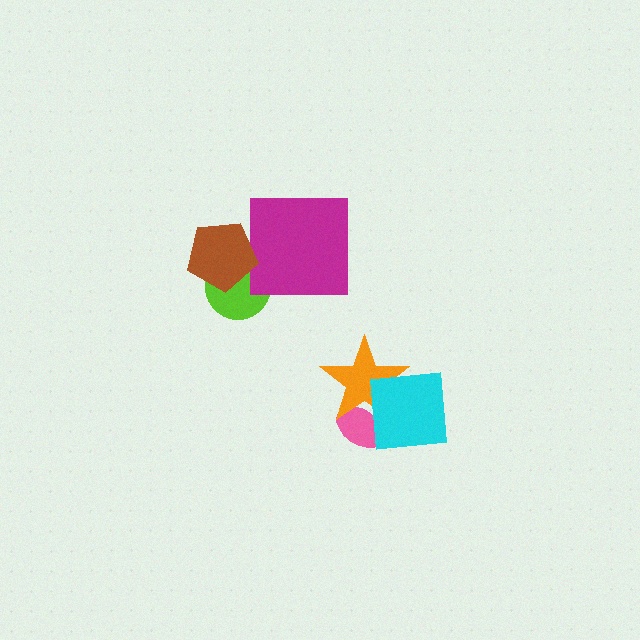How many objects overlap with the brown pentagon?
1 object overlaps with the brown pentagon.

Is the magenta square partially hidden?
No, no other shape covers it.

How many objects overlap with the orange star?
2 objects overlap with the orange star.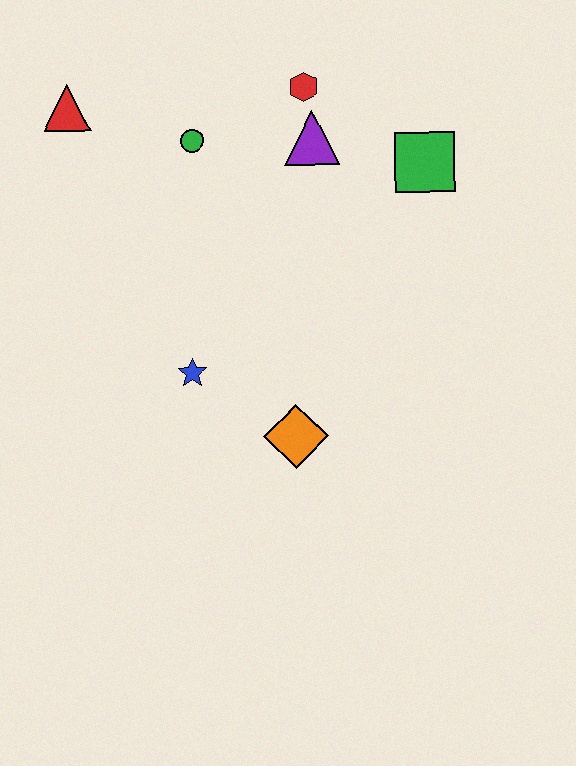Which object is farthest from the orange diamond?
The red triangle is farthest from the orange diamond.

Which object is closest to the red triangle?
The green circle is closest to the red triangle.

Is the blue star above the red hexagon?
No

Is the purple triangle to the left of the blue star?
No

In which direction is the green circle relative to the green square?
The green circle is to the left of the green square.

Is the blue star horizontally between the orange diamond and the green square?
No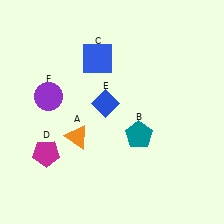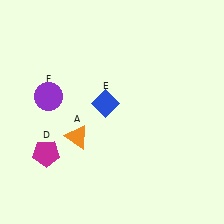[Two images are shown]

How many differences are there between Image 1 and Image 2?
There are 2 differences between the two images.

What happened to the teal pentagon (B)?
The teal pentagon (B) was removed in Image 2. It was in the bottom-right area of Image 1.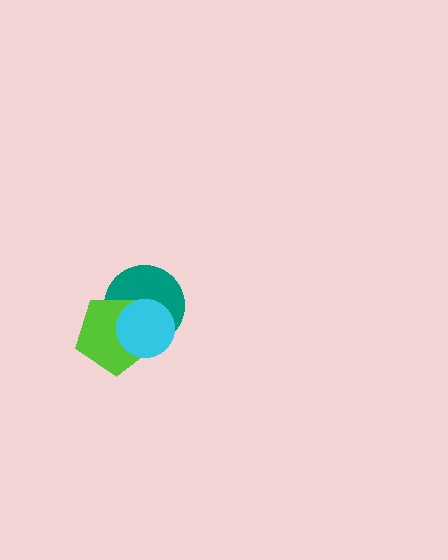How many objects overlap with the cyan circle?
2 objects overlap with the cyan circle.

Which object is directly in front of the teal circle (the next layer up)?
The lime pentagon is directly in front of the teal circle.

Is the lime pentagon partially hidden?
Yes, it is partially covered by another shape.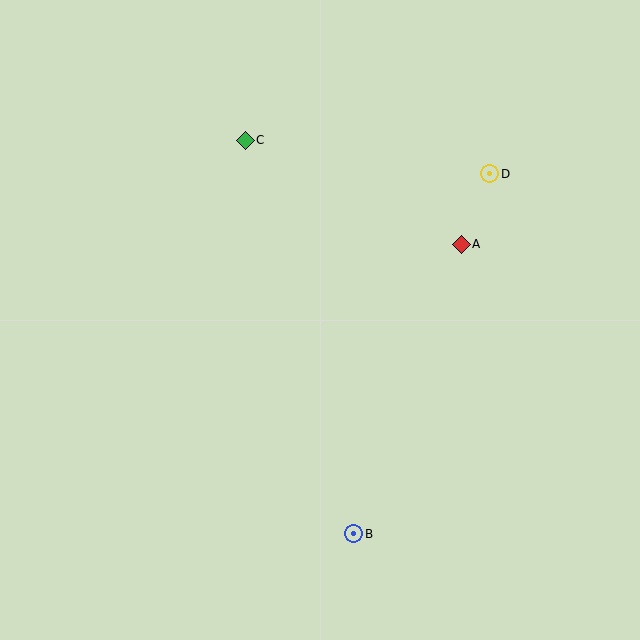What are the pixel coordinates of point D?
Point D is at (490, 174).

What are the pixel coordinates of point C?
Point C is at (245, 140).